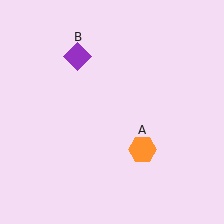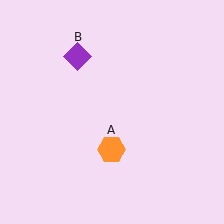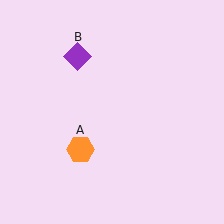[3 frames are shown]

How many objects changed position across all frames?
1 object changed position: orange hexagon (object A).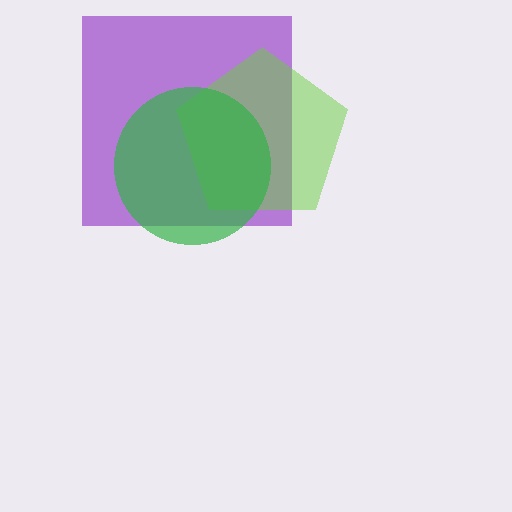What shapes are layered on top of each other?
The layered shapes are: a purple square, a lime pentagon, a green circle.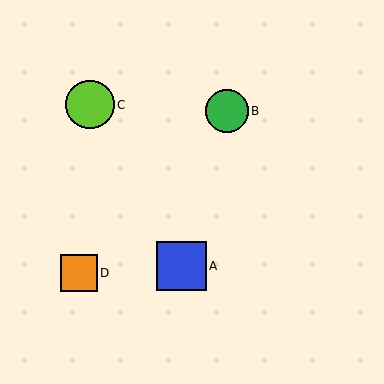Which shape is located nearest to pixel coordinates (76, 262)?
The orange square (labeled D) at (79, 273) is nearest to that location.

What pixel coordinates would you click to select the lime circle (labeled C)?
Click at (90, 105) to select the lime circle C.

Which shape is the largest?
The blue square (labeled A) is the largest.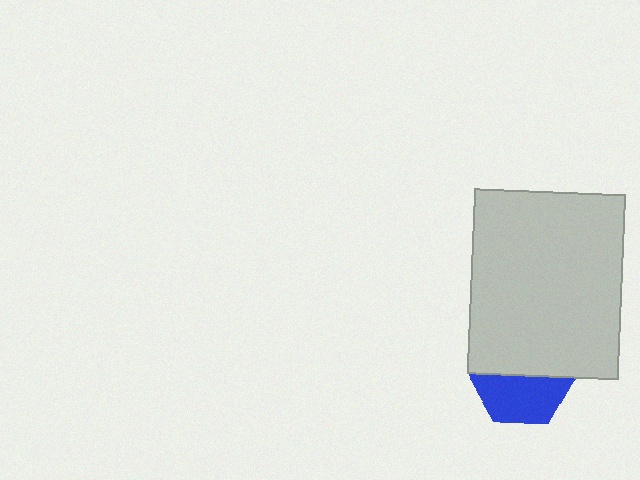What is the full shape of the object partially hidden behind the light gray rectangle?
The partially hidden object is a blue hexagon.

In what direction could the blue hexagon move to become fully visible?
The blue hexagon could move down. That would shift it out from behind the light gray rectangle entirely.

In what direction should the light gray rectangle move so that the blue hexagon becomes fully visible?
The light gray rectangle should move up. That is the shortest direction to clear the overlap and leave the blue hexagon fully visible.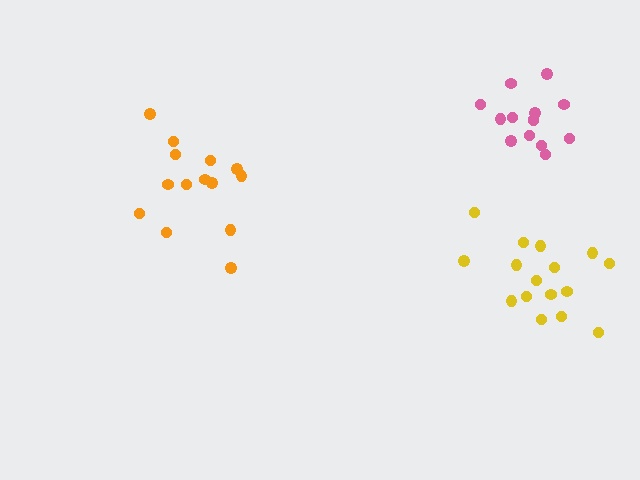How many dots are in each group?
Group 1: 16 dots, Group 2: 14 dots, Group 3: 14 dots (44 total).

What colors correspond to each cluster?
The clusters are colored: yellow, pink, orange.